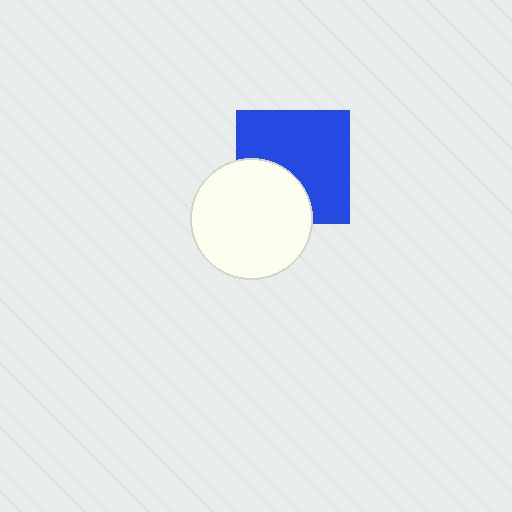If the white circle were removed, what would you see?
You would see the complete blue square.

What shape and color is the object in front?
The object in front is a white circle.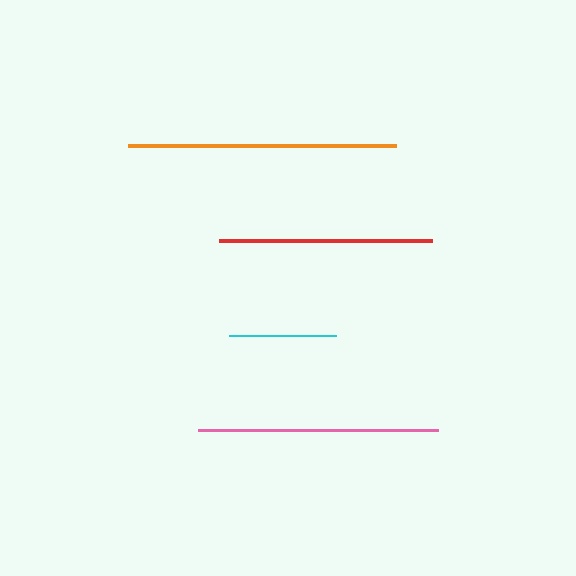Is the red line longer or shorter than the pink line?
The pink line is longer than the red line.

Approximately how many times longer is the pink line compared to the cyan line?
The pink line is approximately 2.2 times the length of the cyan line.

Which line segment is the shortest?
The cyan line is the shortest at approximately 107 pixels.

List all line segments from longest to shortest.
From longest to shortest: orange, pink, red, cyan.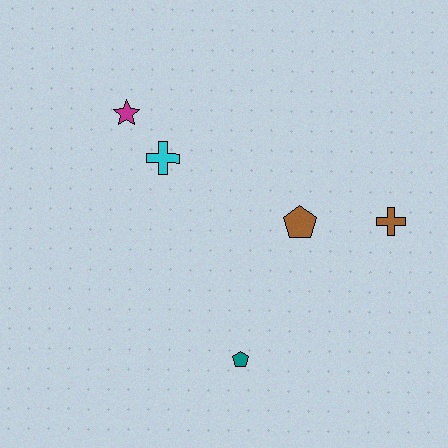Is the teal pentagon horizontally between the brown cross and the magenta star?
Yes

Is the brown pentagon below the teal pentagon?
No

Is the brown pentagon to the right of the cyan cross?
Yes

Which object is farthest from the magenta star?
The brown cross is farthest from the magenta star.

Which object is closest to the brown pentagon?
The brown cross is closest to the brown pentagon.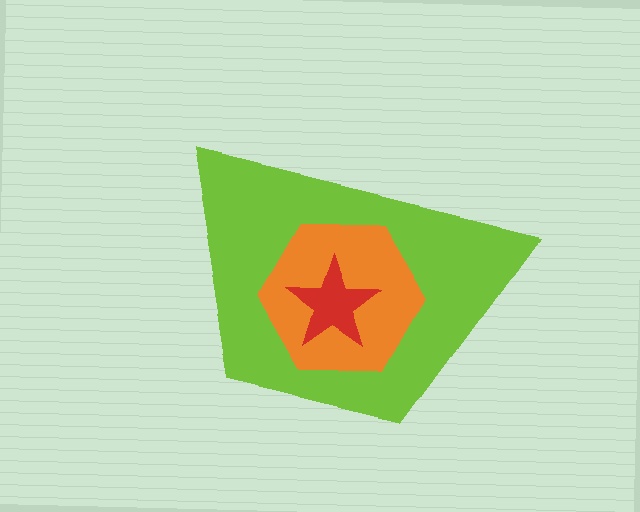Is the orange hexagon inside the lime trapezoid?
Yes.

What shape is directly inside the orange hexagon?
The red star.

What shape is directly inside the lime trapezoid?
The orange hexagon.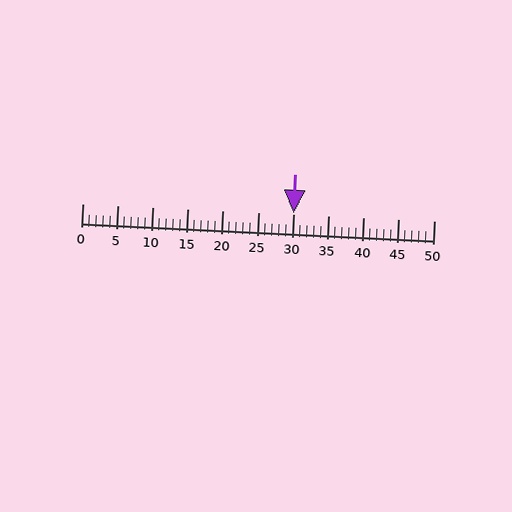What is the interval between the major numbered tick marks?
The major tick marks are spaced 5 units apart.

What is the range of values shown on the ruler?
The ruler shows values from 0 to 50.